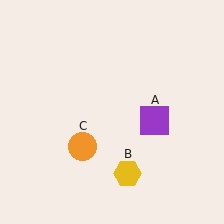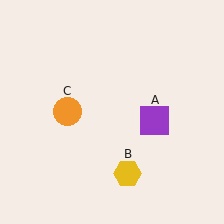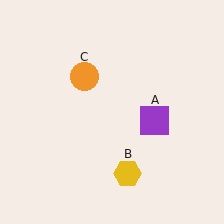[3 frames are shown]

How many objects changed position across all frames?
1 object changed position: orange circle (object C).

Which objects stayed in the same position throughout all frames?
Purple square (object A) and yellow hexagon (object B) remained stationary.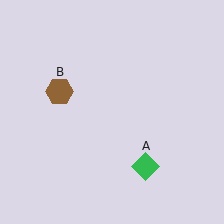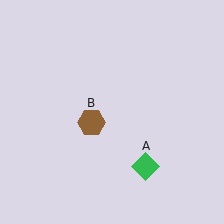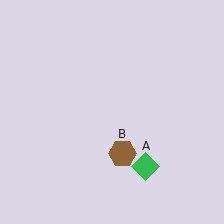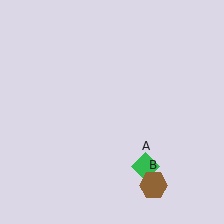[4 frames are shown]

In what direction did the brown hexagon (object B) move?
The brown hexagon (object B) moved down and to the right.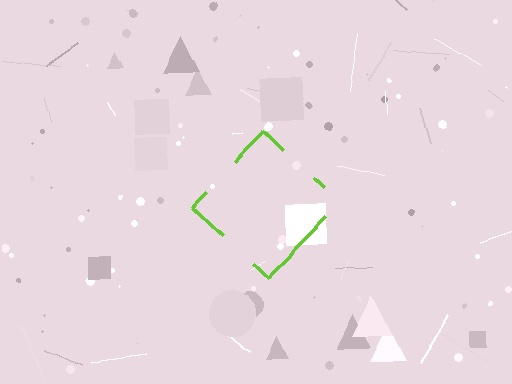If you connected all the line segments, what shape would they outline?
They would outline a diamond.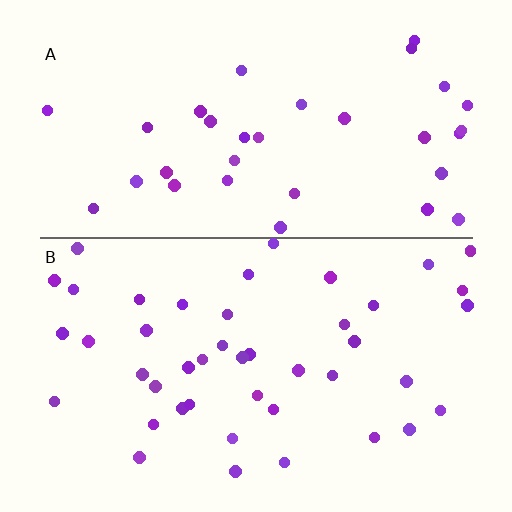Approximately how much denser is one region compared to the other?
Approximately 1.3× — region B over region A.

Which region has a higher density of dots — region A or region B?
B (the bottom).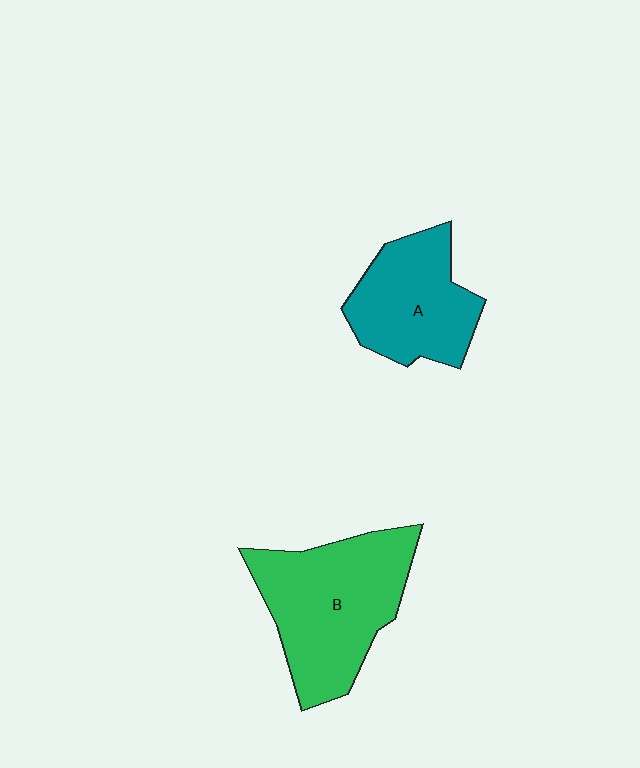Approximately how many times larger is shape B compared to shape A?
Approximately 1.4 times.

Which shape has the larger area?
Shape B (green).